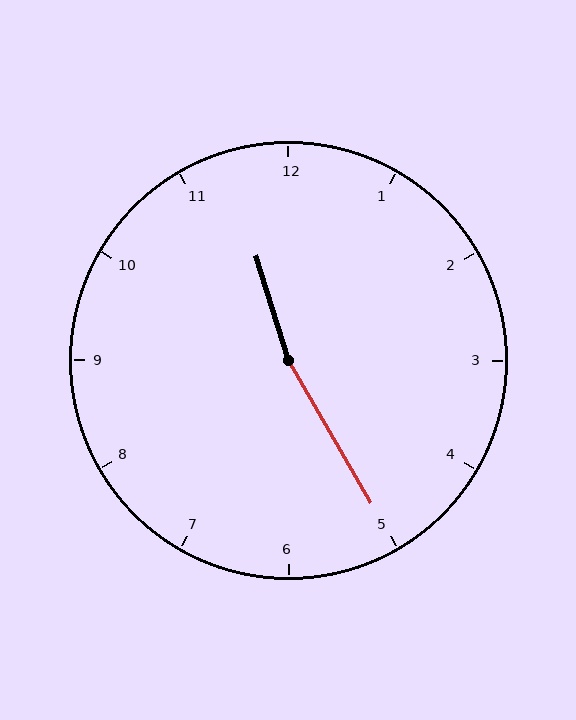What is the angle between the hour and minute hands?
Approximately 168 degrees.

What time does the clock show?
11:25.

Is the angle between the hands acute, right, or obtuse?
It is obtuse.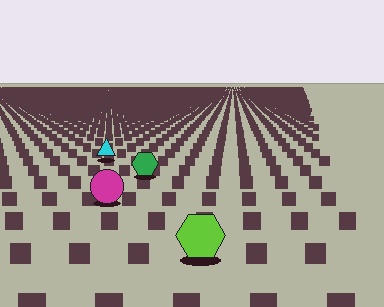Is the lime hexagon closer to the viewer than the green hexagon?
Yes. The lime hexagon is closer — you can tell from the texture gradient: the ground texture is coarser near it.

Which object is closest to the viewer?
The lime hexagon is closest. The texture marks near it are larger and more spread out.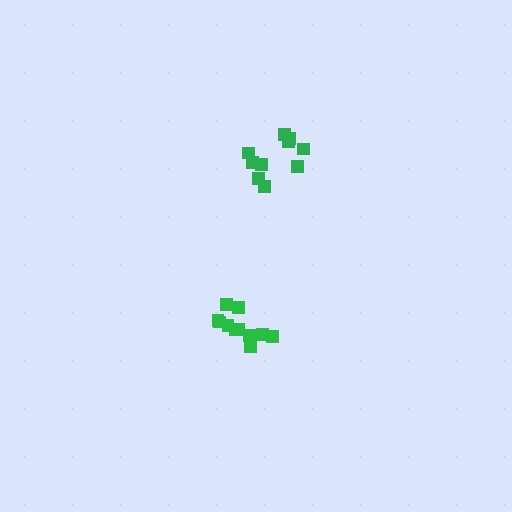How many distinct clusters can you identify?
There are 2 distinct clusters.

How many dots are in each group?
Group 1: 10 dots, Group 2: 11 dots (21 total).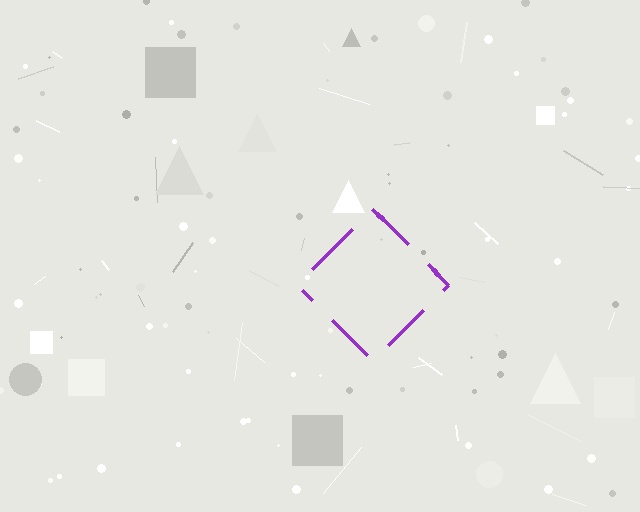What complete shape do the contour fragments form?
The contour fragments form a diamond.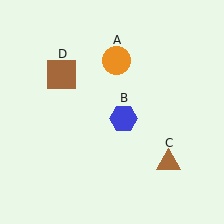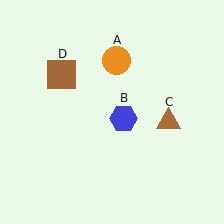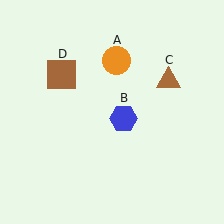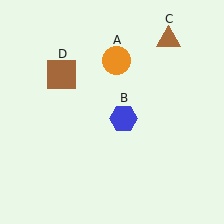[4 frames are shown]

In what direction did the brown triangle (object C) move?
The brown triangle (object C) moved up.